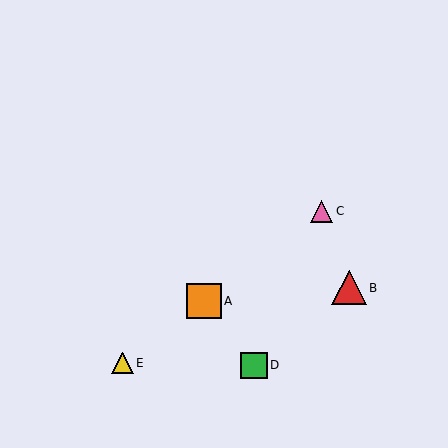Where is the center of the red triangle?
The center of the red triangle is at (349, 288).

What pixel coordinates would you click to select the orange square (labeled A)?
Click at (204, 301) to select the orange square A.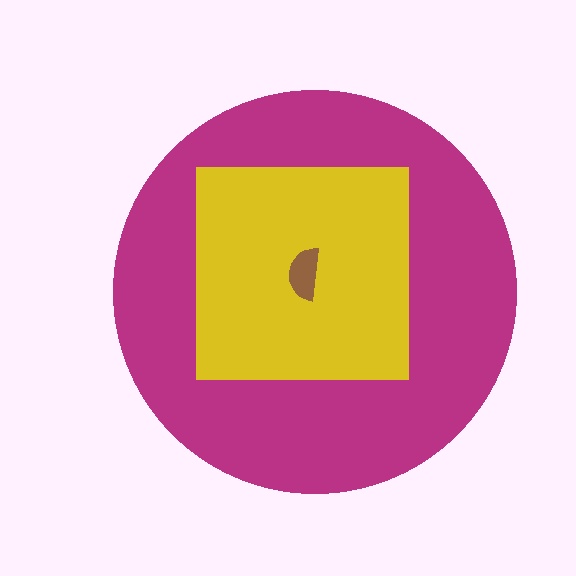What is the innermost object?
The brown semicircle.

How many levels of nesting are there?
3.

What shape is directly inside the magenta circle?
The yellow square.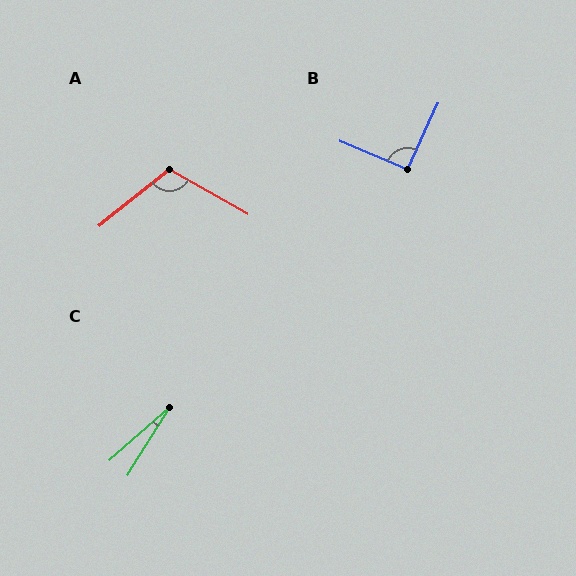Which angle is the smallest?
C, at approximately 17 degrees.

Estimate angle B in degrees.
Approximately 91 degrees.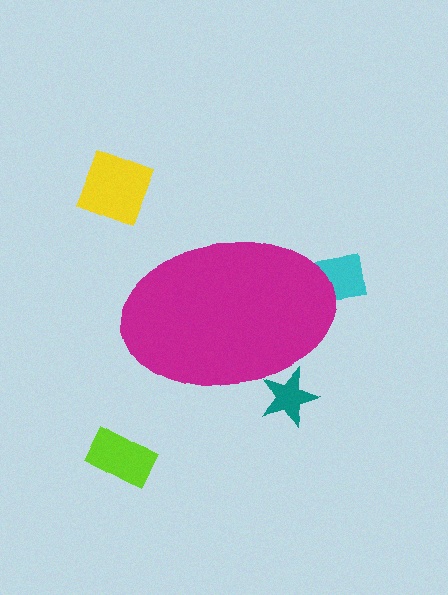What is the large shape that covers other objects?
A magenta ellipse.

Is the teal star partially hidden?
Yes, the teal star is partially hidden behind the magenta ellipse.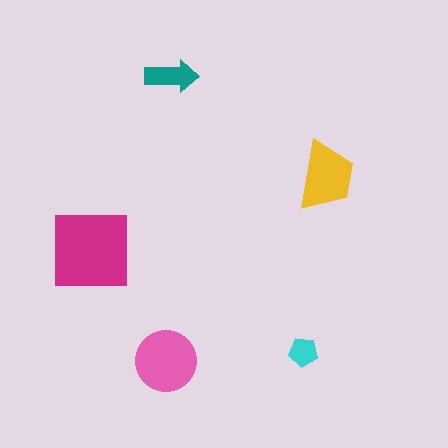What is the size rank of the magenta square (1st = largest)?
1st.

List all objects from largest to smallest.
The magenta square, the pink circle, the yellow trapezoid, the teal arrow, the cyan pentagon.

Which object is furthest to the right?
The yellow trapezoid is rightmost.